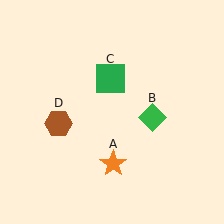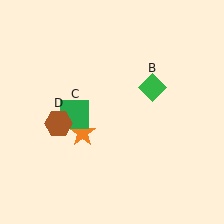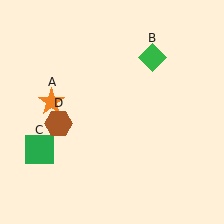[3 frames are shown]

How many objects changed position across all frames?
3 objects changed position: orange star (object A), green diamond (object B), green square (object C).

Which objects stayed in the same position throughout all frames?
Brown hexagon (object D) remained stationary.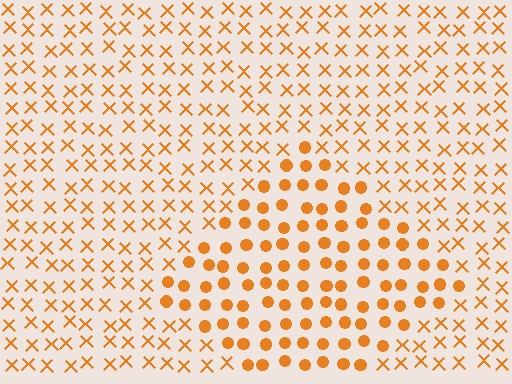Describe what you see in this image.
The image is filled with small orange elements arranged in a uniform grid. A diamond-shaped region contains circles, while the surrounding area contains X marks. The boundary is defined purely by the change in element shape.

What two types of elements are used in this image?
The image uses circles inside the diamond region and X marks outside it.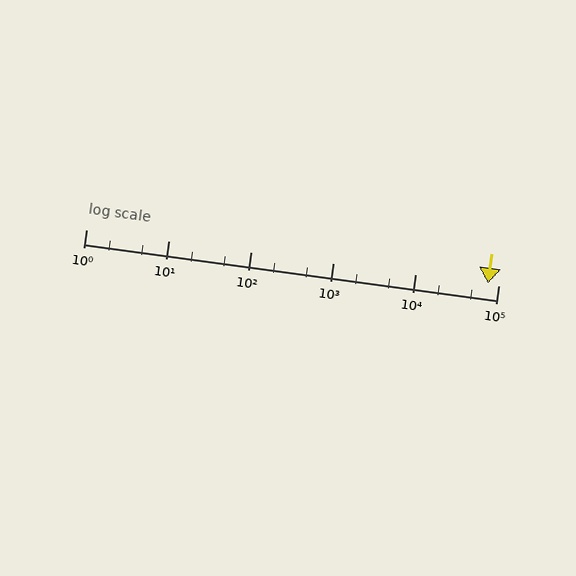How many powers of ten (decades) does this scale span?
The scale spans 5 decades, from 1 to 100000.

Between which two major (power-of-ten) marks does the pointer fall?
The pointer is between 10000 and 100000.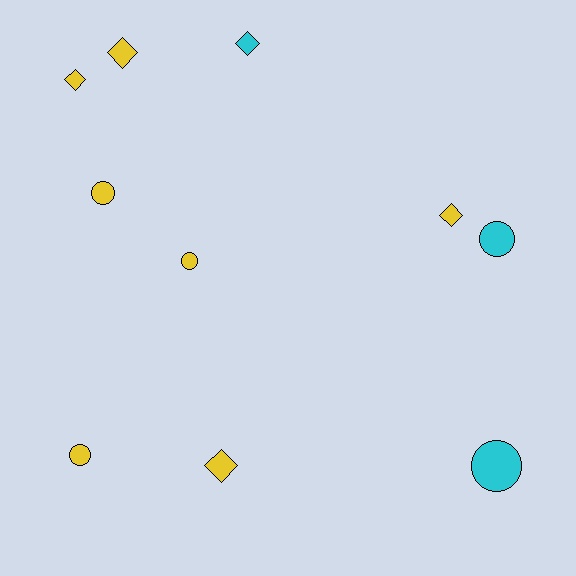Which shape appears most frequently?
Circle, with 5 objects.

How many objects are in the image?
There are 10 objects.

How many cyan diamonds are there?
There is 1 cyan diamond.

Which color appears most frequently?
Yellow, with 7 objects.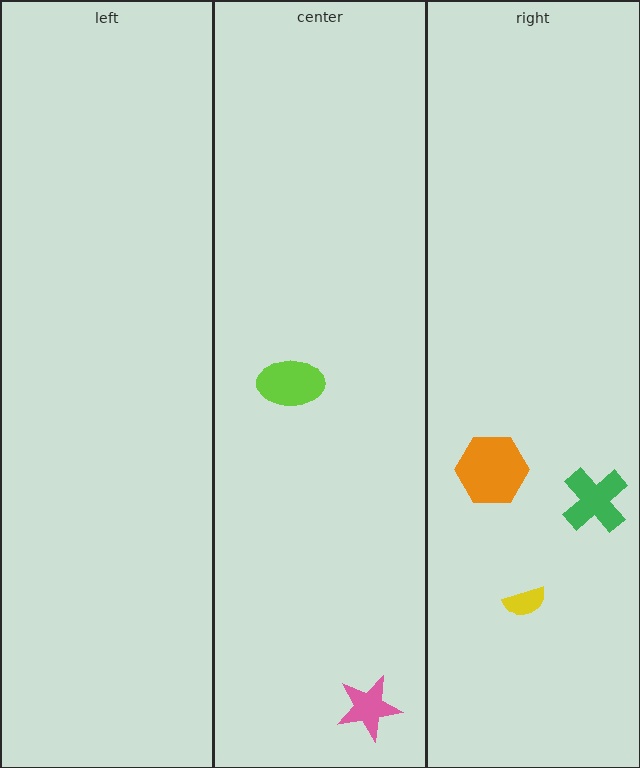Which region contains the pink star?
The center region.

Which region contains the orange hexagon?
The right region.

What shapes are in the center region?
The pink star, the lime ellipse.